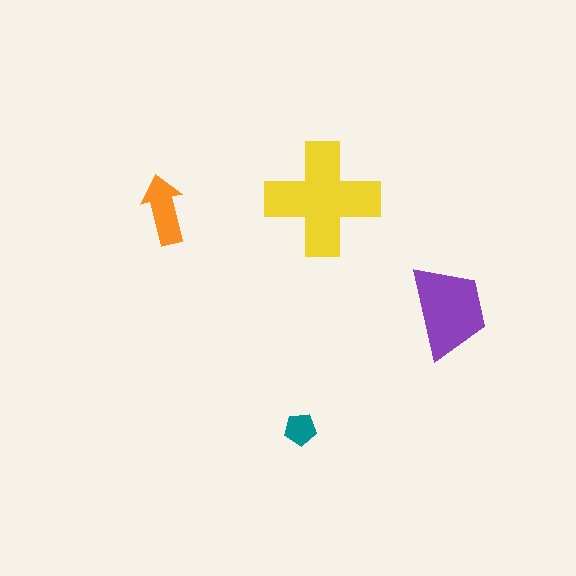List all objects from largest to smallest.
The yellow cross, the purple trapezoid, the orange arrow, the teal pentagon.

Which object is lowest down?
The teal pentagon is bottommost.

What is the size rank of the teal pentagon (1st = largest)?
4th.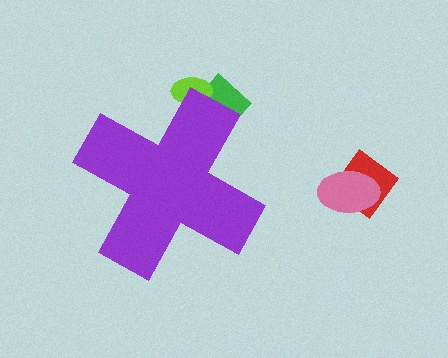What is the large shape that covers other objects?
A purple cross.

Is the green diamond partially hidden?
Yes, the green diamond is partially hidden behind the purple cross.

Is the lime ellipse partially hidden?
Yes, the lime ellipse is partially hidden behind the purple cross.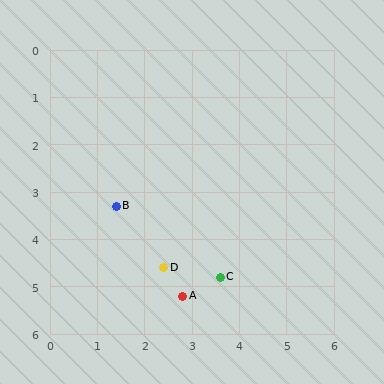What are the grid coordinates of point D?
Point D is at approximately (2.4, 4.6).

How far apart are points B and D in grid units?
Points B and D are about 1.6 grid units apart.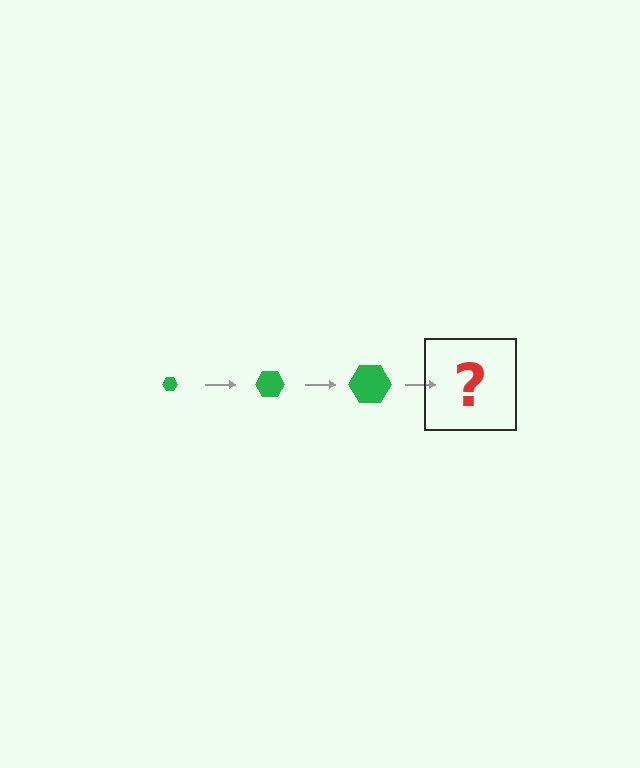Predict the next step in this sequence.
The next step is a green hexagon, larger than the previous one.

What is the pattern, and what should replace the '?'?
The pattern is that the hexagon gets progressively larger each step. The '?' should be a green hexagon, larger than the previous one.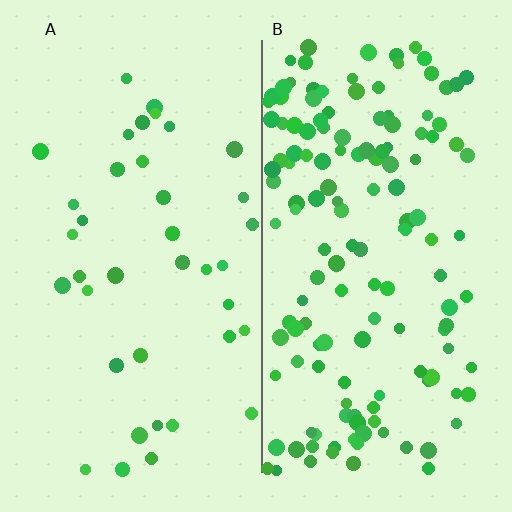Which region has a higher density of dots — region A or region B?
B (the right).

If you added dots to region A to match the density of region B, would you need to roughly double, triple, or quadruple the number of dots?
Approximately quadruple.